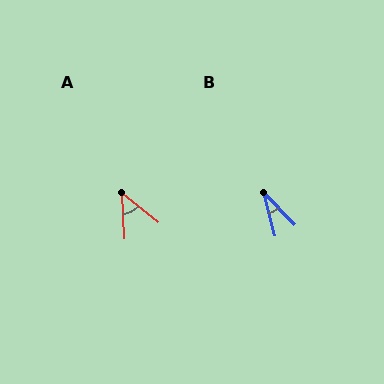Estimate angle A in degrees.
Approximately 47 degrees.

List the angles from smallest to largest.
B (30°), A (47°).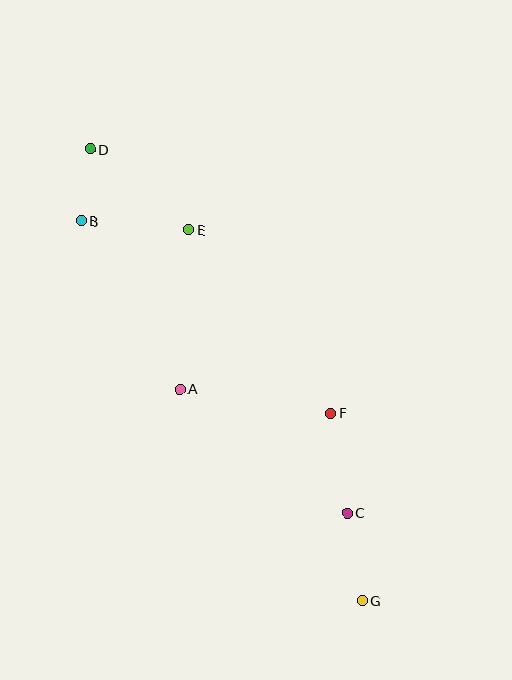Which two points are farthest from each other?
Points D and G are farthest from each other.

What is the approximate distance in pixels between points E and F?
The distance between E and F is approximately 232 pixels.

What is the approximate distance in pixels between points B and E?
The distance between B and E is approximately 108 pixels.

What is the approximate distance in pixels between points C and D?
The distance between C and D is approximately 446 pixels.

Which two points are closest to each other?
Points B and D are closest to each other.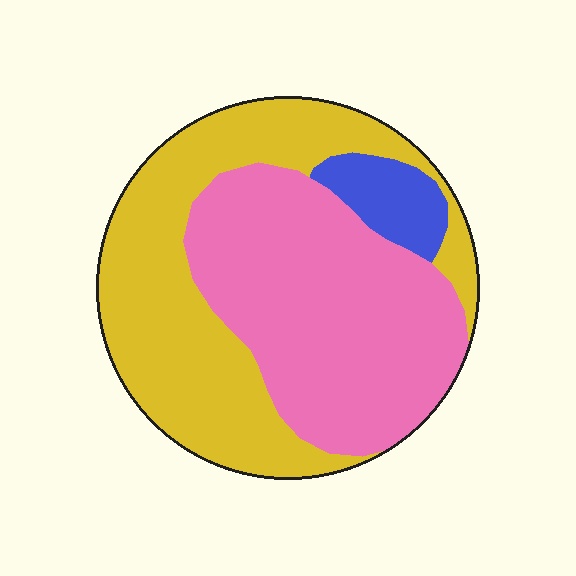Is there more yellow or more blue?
Yellow.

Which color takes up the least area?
Blue, at roughly 5%.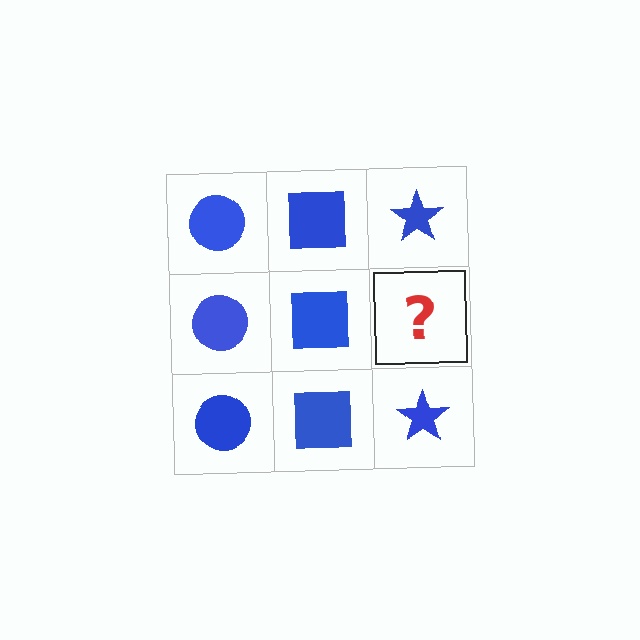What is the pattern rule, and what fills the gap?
The rule is that each column has a consistent shape. The gap should be filled with a blue star.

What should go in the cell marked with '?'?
The missing cell should contain a blue star.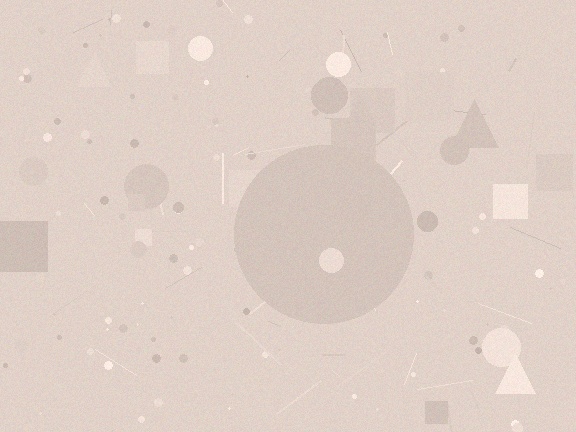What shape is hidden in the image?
A circle is hidden in the image.